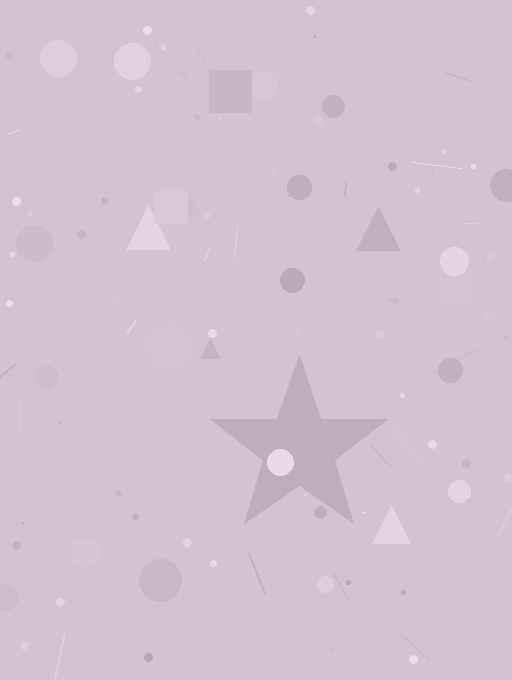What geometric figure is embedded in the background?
A star is embedded in the background.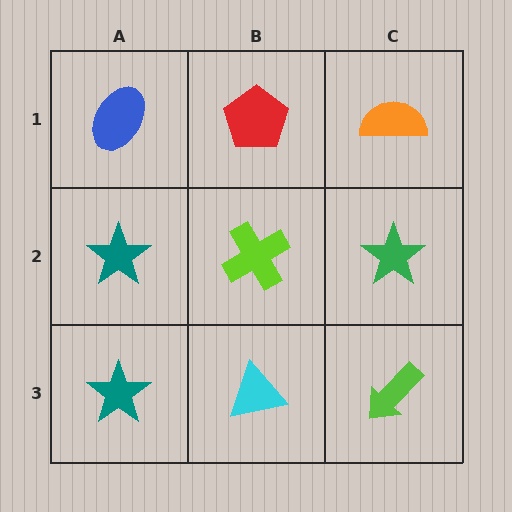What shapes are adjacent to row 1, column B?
A lime cross (row 2, column B), a blue ellipse (row 1, column A), an orange semicircle (row 1, column C).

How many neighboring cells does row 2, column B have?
4.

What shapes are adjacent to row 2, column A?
A blue ellipse (row 1, column A), a teal star (row 3, column A), a lime cross (row 2, column B).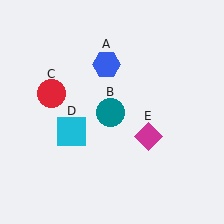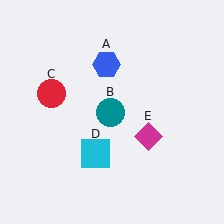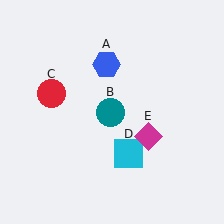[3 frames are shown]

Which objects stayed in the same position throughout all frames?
Blue hexagon (object A) and teal circle (object B) and red circle (object C) and magenta diamond (object E) remained stationary.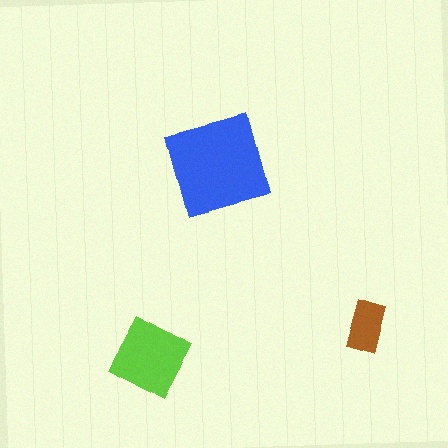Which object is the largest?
The blue diamond.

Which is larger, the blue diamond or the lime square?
The blue diamond.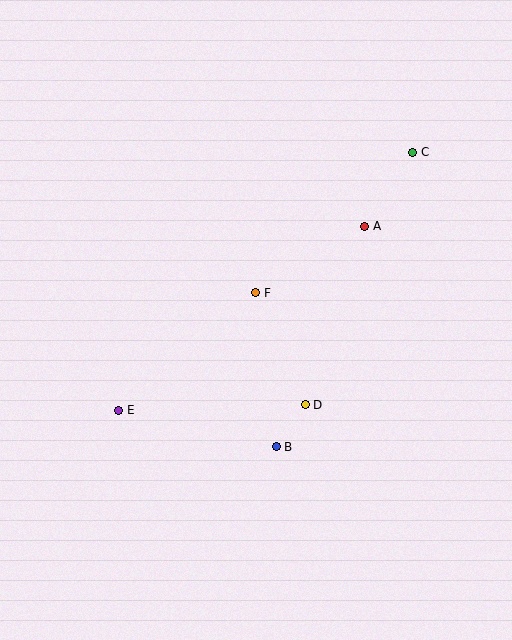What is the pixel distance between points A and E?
The distance between A and E is 307 pixels.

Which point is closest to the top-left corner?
Point F is closest to the top-left corner.